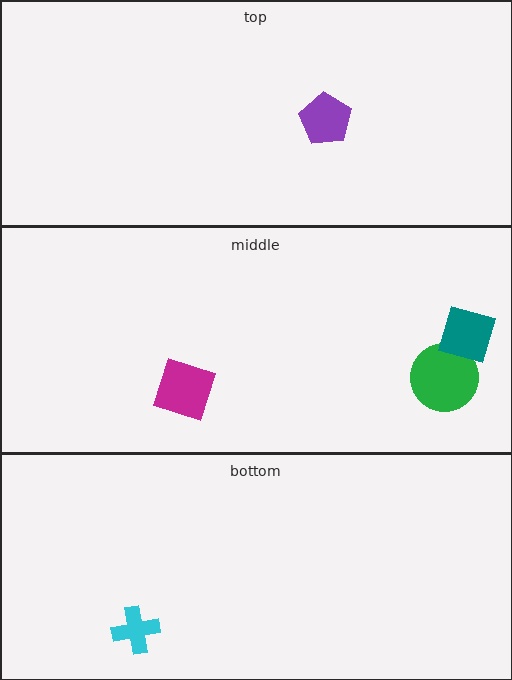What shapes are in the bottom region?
The cyan cross.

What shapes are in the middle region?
The green circle, the teal diamond, the magenta square.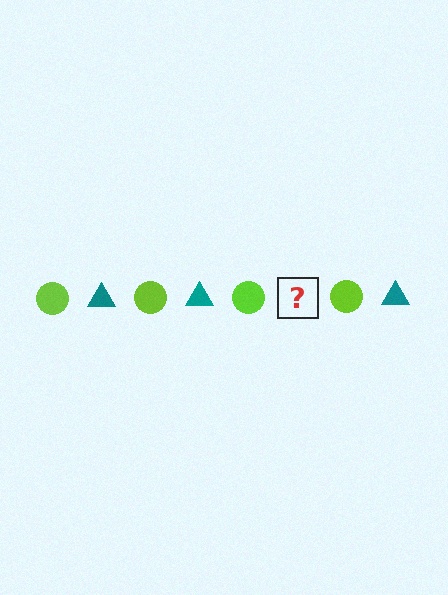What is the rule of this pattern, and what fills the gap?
The rule is that the pattern alternates between lime circle and teal triangle. The gap should be filled with a teal triangle.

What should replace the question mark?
The question mark should be replaced with a teal triangle.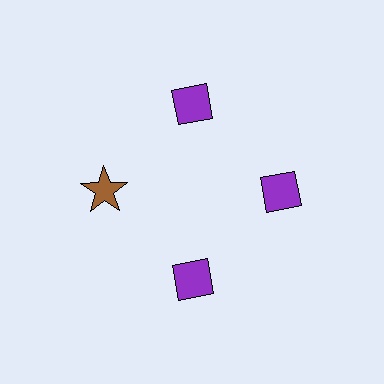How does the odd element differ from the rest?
It differs in both color (brown instead of purple) and shape (star instead of diamond).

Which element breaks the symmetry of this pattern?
The brown star at roughly the 9 o'clock position breaks the symmetry. All other shapes are purple diamonds.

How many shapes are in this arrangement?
There are 4 shapes arranged in a ring pattern.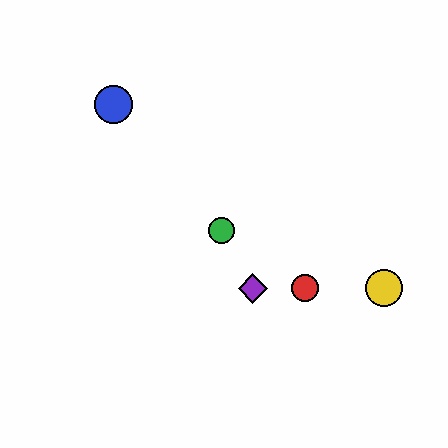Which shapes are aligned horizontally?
The red circle, the yellow circle, the purple diamond are aligned horizontally.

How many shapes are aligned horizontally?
3 shapes (the red circle, the yellow circle, the purple diamond) are aligned horizontally.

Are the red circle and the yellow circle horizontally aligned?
Yes, both are at y≈288.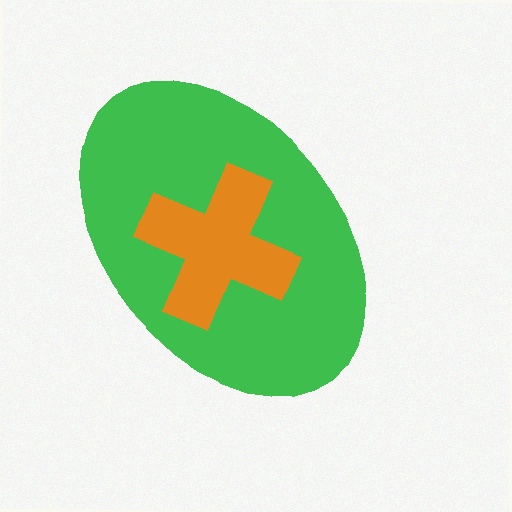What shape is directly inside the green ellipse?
The orange cross.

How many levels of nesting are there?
2.